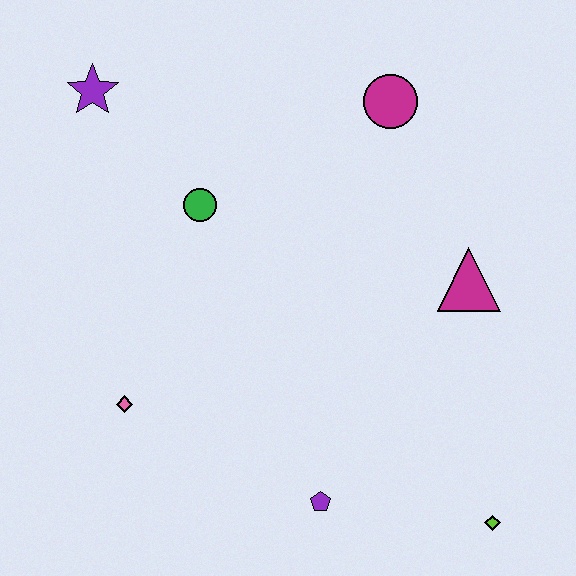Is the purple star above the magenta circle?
Yes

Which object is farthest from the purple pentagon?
The purple star is farthest from the purple pentagon.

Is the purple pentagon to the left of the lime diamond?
Yes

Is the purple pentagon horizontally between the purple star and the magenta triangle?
Yes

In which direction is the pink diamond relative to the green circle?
The pink diamond is below the green circle.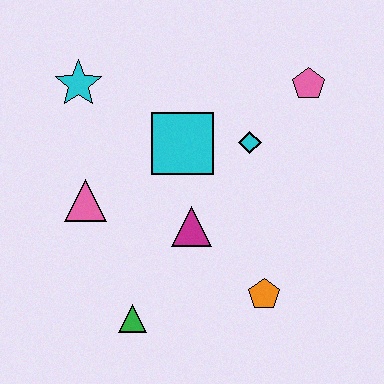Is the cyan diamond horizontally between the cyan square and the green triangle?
No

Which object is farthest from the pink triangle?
The pink pentagon is farthest from the pink triangle.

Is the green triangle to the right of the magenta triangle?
No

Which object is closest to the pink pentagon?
The cyan diamond is closest to the pink pentagon.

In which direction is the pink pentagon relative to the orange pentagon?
The pink pentagon is above the orange pentagon.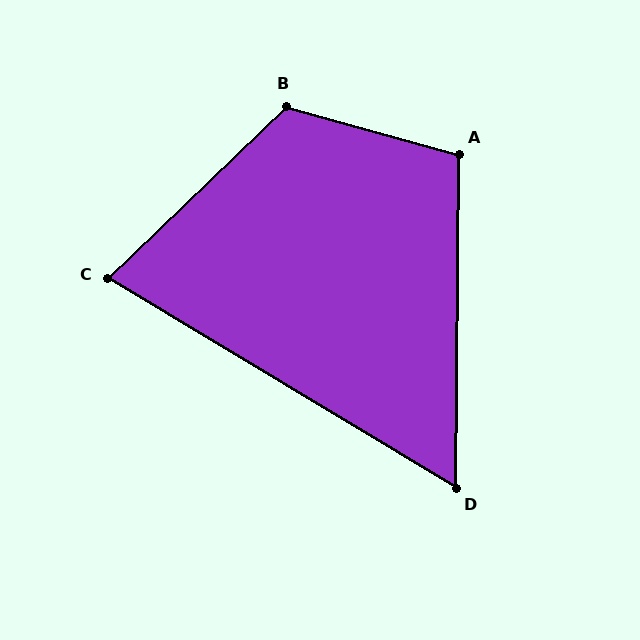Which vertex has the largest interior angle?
B, at approximately 120 degrees.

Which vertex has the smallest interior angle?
D, at approximately 60 degrees.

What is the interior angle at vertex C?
Approximately 75 degrees (acute).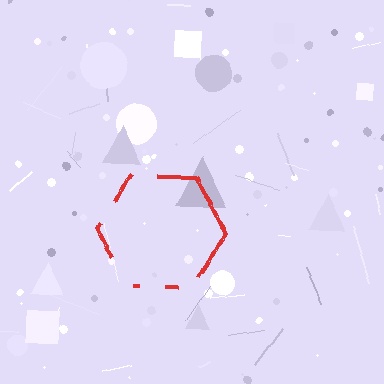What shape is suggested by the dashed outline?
The dashed outline suggests a hexagon.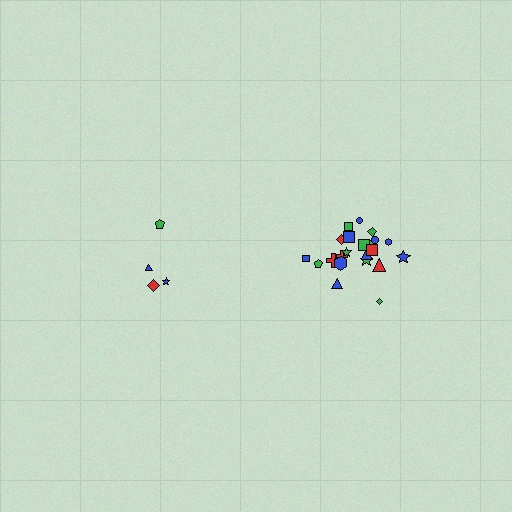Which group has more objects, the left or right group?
The right group.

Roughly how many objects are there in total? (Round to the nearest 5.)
Roughly 25 objects in total.